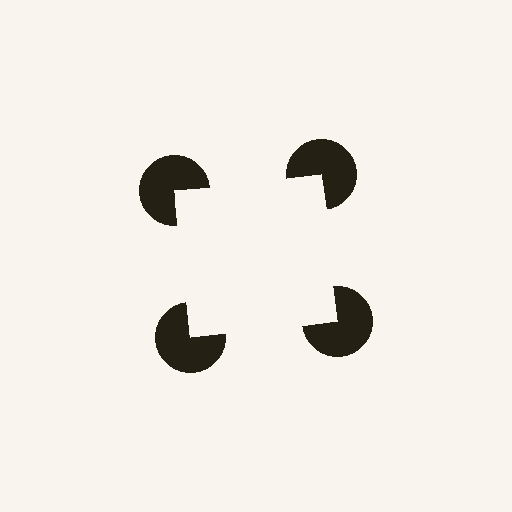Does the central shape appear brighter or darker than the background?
It typically appears slightly brighter than the background, even though no actual brightness change is drawn.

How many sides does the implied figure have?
4 sides.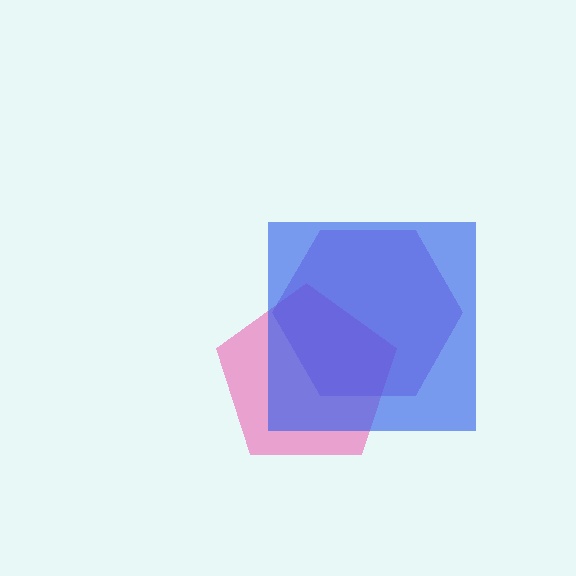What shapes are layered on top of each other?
The layered shapes are: a pink pentagon, a purple hexagon, a blue square.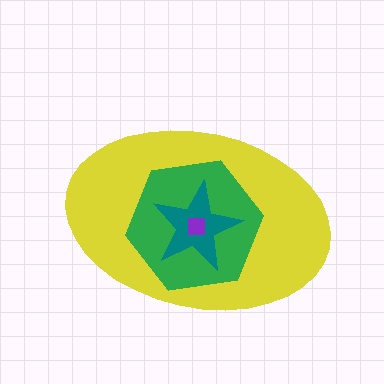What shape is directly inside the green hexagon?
The teal star.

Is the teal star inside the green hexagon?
Yes.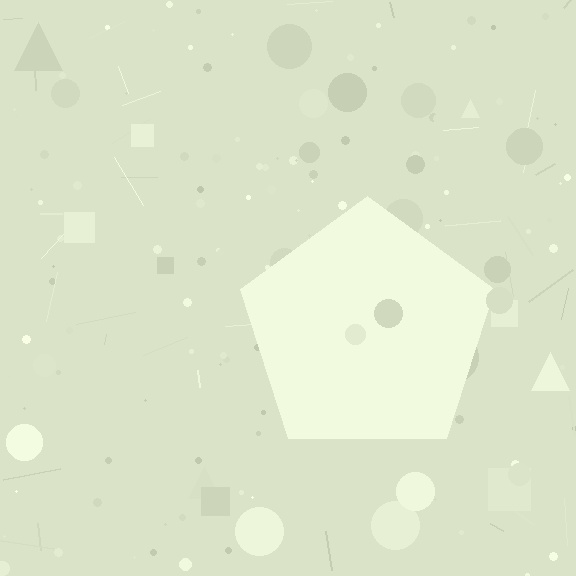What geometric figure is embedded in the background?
A pentagon is embedded in the background.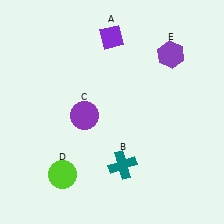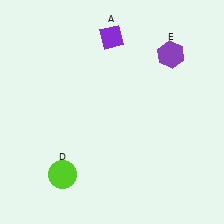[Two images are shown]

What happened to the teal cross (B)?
The teal cross (B) was removed in Image 2. It was in the bottom-right area of Image 1.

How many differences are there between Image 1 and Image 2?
There are 2 differences between the two images.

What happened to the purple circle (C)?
The purple circle (C) was removed in Image 2. It was in the bottom-left area of Image 1.